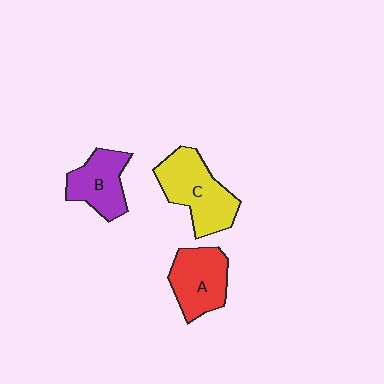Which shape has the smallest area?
Shape B (purple).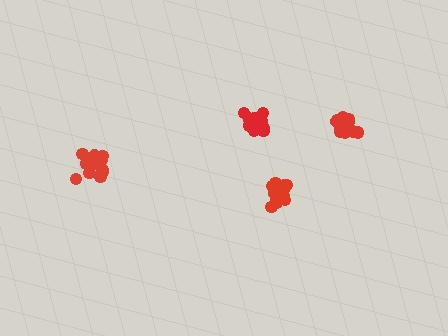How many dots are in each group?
Group 1: 14 dots, Group 2: 17 dots, Group 3: 16 dots, Group 4: 12 dots (59 total).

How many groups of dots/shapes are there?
There are 4 groups.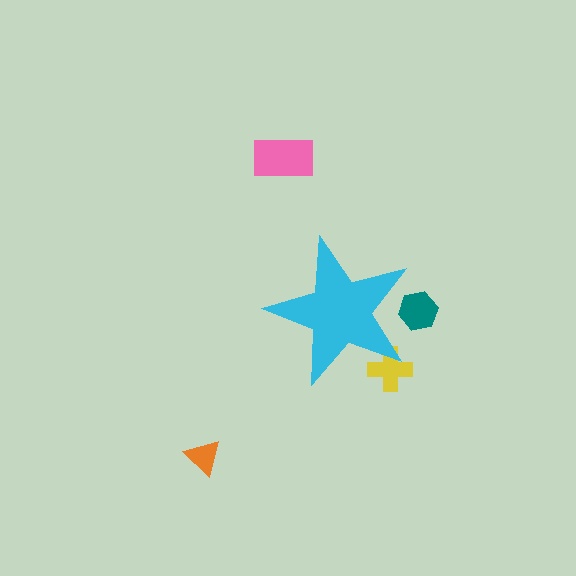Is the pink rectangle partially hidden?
No, the pink rectangle is fully visible.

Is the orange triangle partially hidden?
No, the orange triangle is fully visible.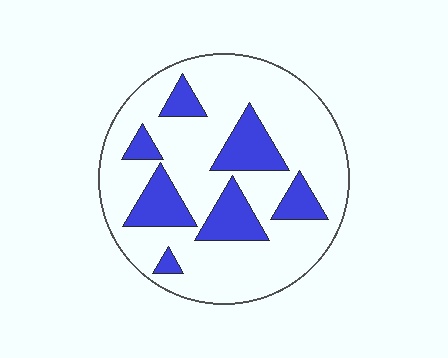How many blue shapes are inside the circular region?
7.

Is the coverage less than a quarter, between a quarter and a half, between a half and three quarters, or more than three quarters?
Less than a quarter.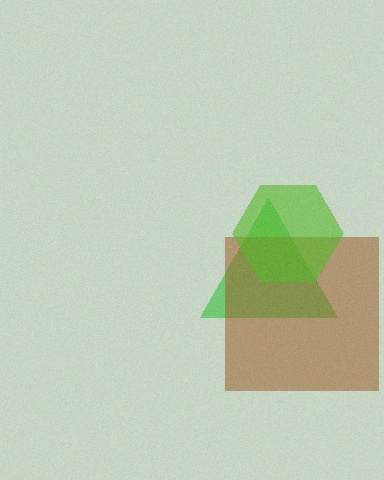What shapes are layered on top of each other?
The layered shapes are: a green triangle, a brown square, a lime hexagon.